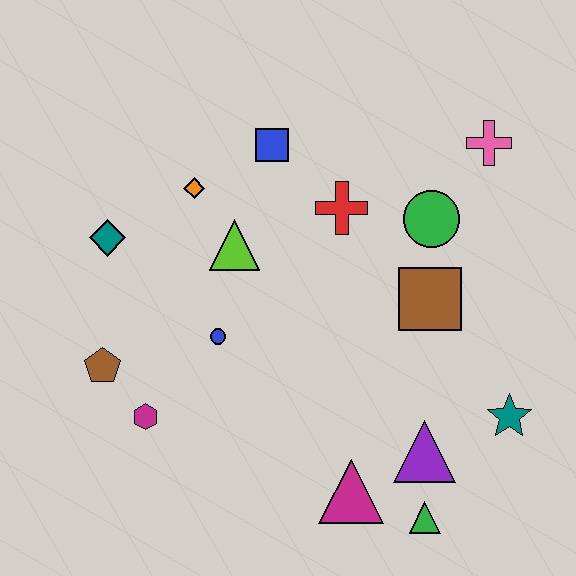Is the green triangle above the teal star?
No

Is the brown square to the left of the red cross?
No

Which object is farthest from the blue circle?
The pink cross is farthest from the blue circle.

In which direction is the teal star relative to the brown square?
The teal star is below the brown square.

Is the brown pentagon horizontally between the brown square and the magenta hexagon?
No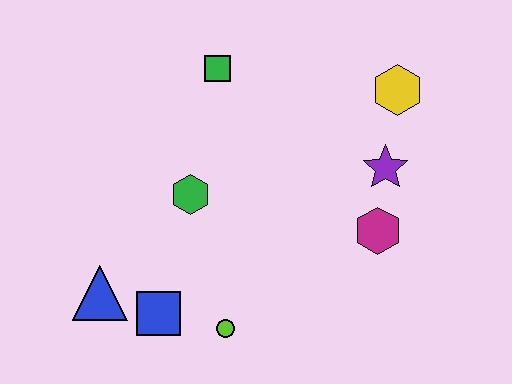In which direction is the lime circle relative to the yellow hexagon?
The lime circle is below the yellow hexagon.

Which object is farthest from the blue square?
The yellow hexagon is farthest from the blue square.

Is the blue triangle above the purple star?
No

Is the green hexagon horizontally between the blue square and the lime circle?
Yes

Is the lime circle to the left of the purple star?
Yes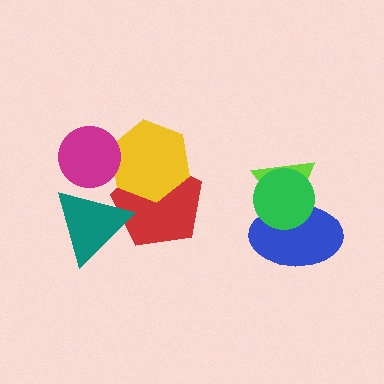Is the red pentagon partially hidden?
Yes, it is partially covered by another shape.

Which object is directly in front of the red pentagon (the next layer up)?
The yellow hexagon is directly in front of the red pentagon.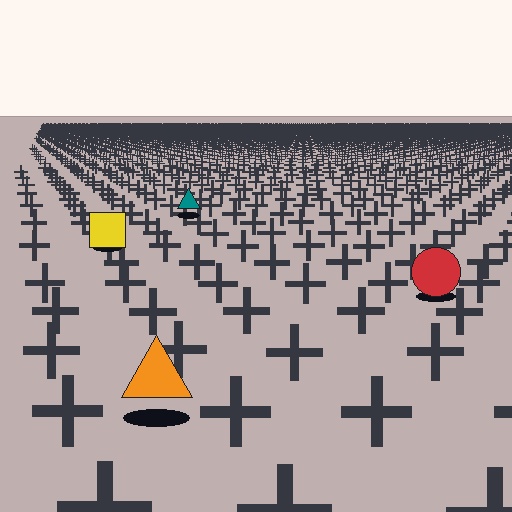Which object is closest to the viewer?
The orange triangle is closest. The texture marks near it are larger and more spread out.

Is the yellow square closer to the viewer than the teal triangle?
Yes. The yellow square is closer — you can tell from the texture gradient: the ground texture is coarser near it.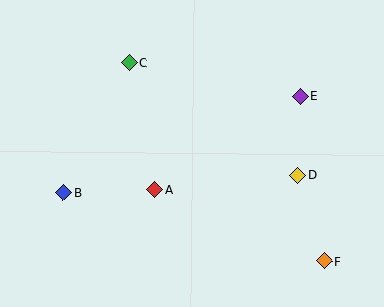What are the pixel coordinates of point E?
Point E is at (300, 96).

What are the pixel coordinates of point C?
Point C is at (129, 63).